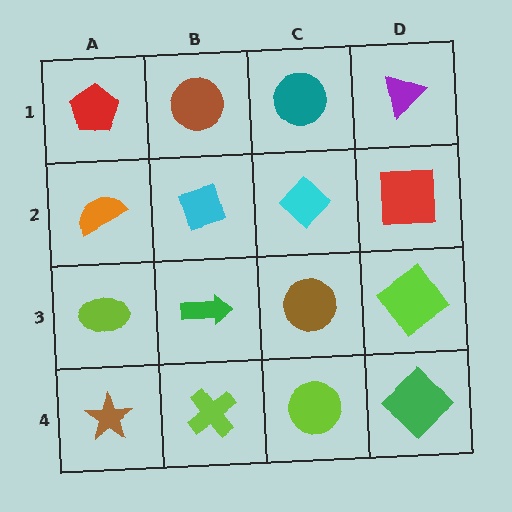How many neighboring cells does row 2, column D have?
3.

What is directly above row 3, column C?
A cyan diamond.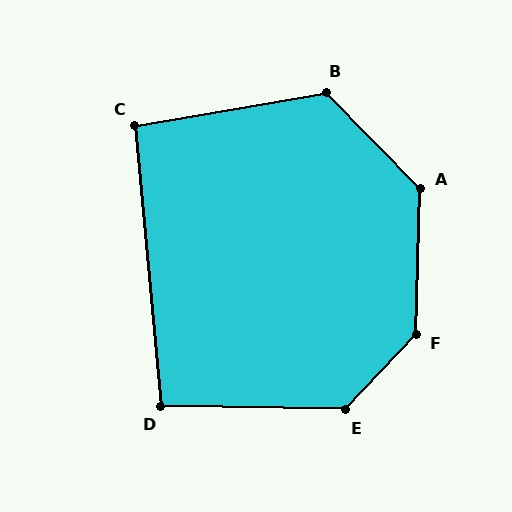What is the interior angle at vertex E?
Approximately 132 degrees (obtuse).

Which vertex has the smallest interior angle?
C, at approximately 95 degrees.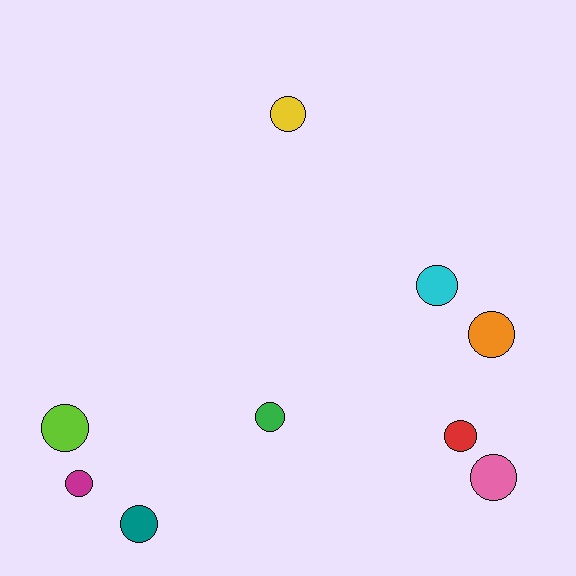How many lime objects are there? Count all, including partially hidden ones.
There is 1 lime object.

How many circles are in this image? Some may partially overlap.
There are 9 circles.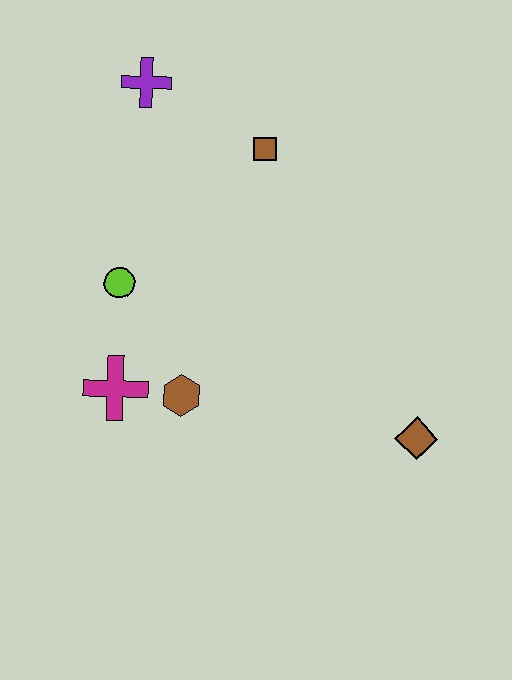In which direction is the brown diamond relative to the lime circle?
The brown diamond is to the right of the lime circle.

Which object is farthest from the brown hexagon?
The purple cross is farthest from the brown hexagon.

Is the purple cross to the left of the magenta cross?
No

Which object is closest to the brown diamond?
The brown hexagon is closest to the brown diamond.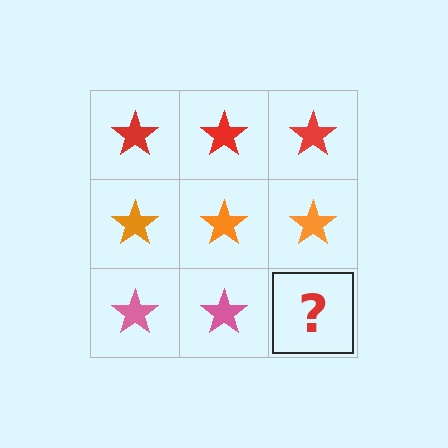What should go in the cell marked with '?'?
The missing cell should contain a pink star.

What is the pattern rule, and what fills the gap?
The rule is that each row has a consistent color. The gap should be filled with a pink star.